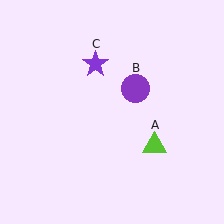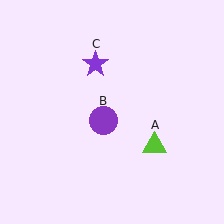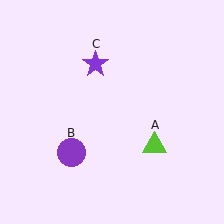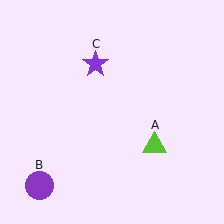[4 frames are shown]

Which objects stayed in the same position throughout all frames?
Lime triangle (object A) and purple star (object C) remained stationary.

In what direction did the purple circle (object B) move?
The purple circle (object B) moved down and to the left.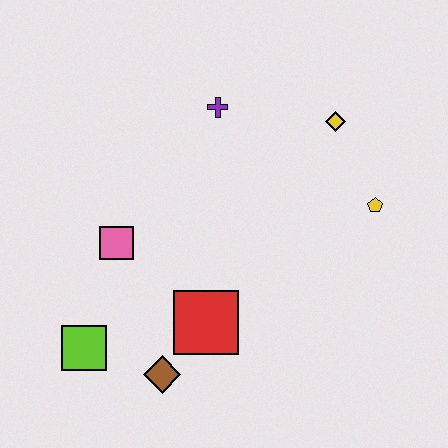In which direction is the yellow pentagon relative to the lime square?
The yellow pentagon is to the right of the lime square.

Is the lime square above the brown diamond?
Yes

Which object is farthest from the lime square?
The yellow diamond is farthest from the lime square.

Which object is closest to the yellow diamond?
The yellow pentagon is closest to the yellow diamond.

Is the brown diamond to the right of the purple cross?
No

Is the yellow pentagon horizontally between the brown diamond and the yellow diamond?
No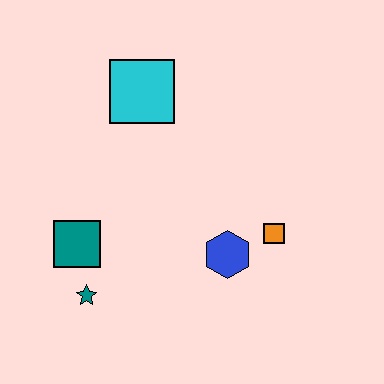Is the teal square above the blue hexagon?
Yes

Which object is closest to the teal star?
The teal square is closest to the teal star.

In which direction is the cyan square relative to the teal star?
The cyan square is above the teal star.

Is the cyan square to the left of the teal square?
No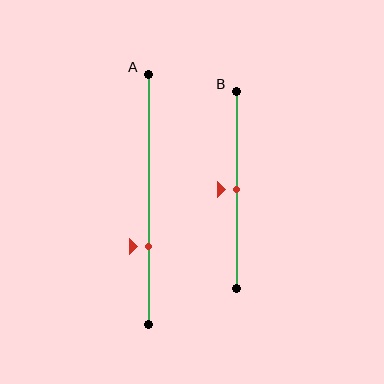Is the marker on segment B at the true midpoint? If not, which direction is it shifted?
Yes, the marker on segment B is at the true midpoint.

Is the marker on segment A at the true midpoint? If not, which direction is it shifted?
No, the marker on segment A is shifted downward by about 19% of the segment length.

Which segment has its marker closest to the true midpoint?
Segment B has its marker closest to the true midpoint.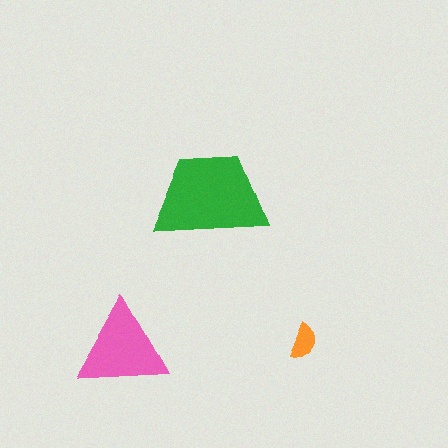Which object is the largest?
The green trapezoid.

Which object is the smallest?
The orange semicircle.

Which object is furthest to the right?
The orange semicircle is rightmost.